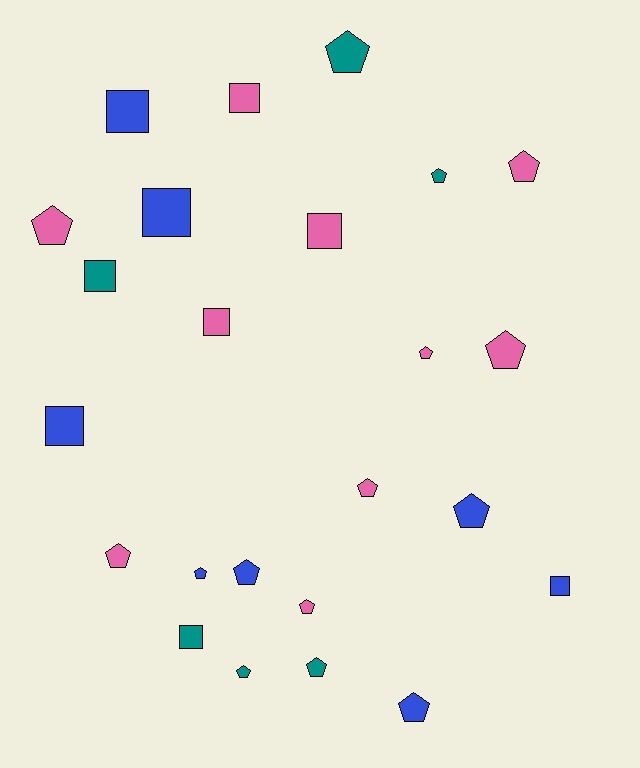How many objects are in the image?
There are 24 objects.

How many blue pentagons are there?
There are 4 blue pentagons.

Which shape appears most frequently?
Pentagon, with 15 objects.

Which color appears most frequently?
Pink, with 10 objects.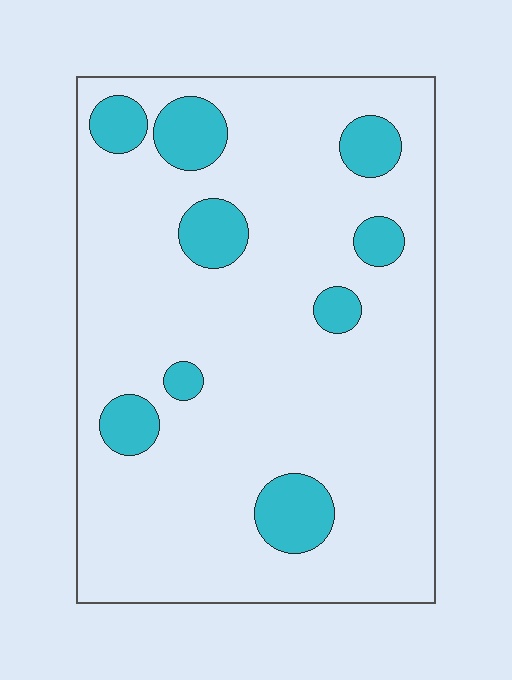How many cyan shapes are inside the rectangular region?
9.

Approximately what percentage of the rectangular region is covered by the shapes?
Approximately 15%.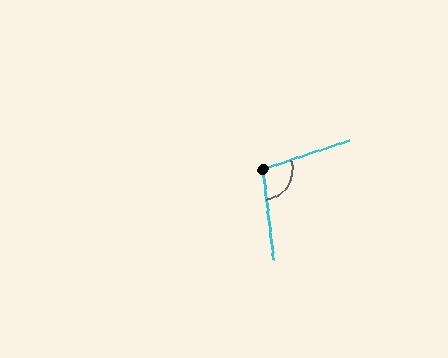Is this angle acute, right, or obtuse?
It is obtuse.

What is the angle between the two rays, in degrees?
Approximately 102 degrees.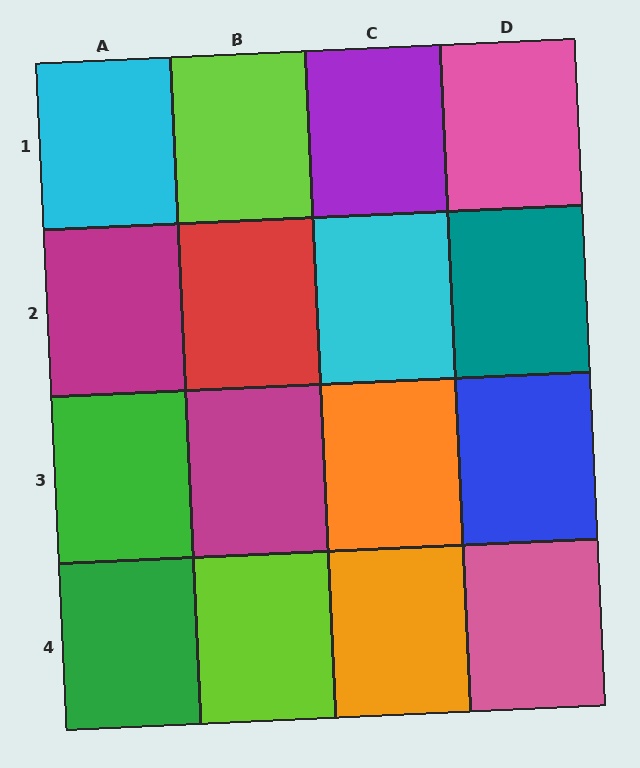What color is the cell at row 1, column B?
Lime.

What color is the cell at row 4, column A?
Green.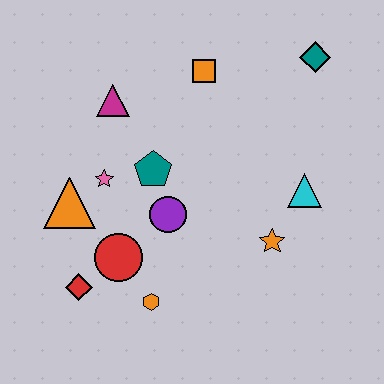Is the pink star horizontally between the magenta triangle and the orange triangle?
Yes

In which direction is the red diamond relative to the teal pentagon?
The red diamond is below the teal pentagon.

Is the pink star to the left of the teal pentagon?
Yes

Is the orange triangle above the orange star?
Yes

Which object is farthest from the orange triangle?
The teal diamond is farthest from the orange triangle.